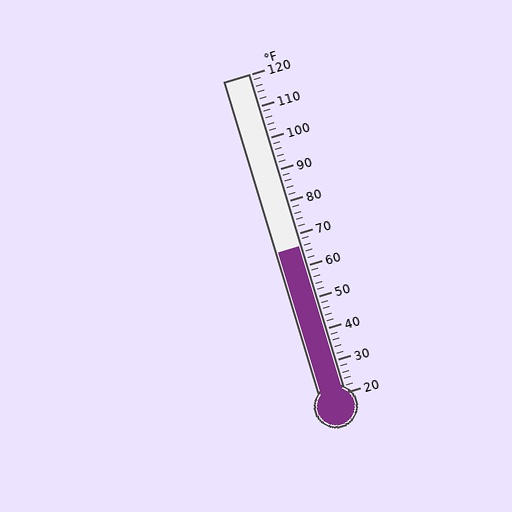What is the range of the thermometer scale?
The thermometer scale ranges from 20°F to 120°F.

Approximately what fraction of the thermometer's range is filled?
The thermometer is filled to approximately 45% of its range.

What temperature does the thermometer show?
The thermometer shows approximately 66°F.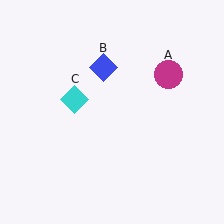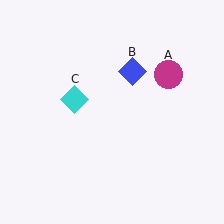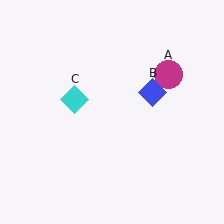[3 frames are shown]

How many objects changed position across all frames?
1 object changed position: blue diamond (object B).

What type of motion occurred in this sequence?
The blue diamond (object B) rotated clockwise around the center of the scene.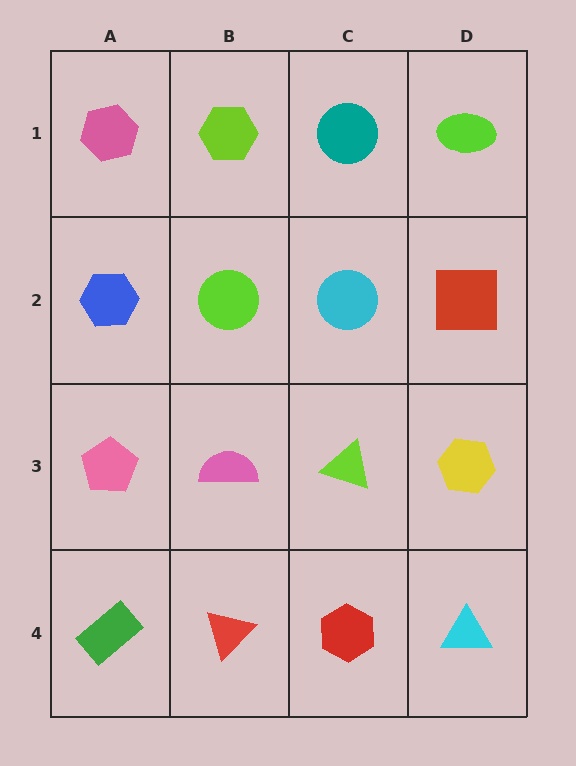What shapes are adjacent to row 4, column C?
A lime triangle (row 3, column C), a red triangle (row 4, column B), a cyan triangle (row 4, column D).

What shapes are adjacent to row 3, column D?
A red square (row 2, column D), a cyan triangle (row 4, column D), a lime triangle (row 3, column C).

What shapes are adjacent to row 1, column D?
A red square (row 2, column D), a teal circle (row 1, column C).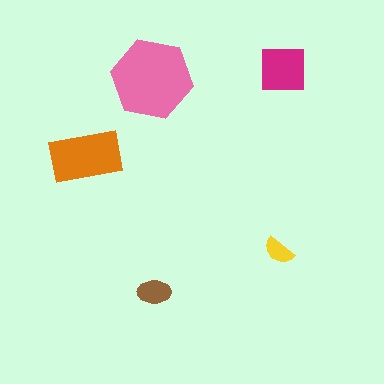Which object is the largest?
The pink hexagon.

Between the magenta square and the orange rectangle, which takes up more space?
The orange rectangle.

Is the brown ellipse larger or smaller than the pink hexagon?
Smaller.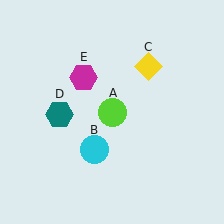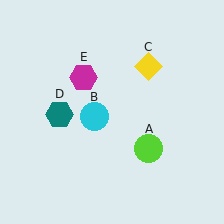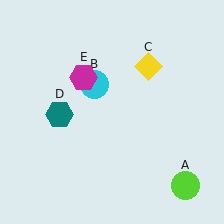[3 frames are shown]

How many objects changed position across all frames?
2 objects changed position: lime circle (object A), cyan circle (object B).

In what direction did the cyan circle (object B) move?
The cyan circle (object B) moved up.